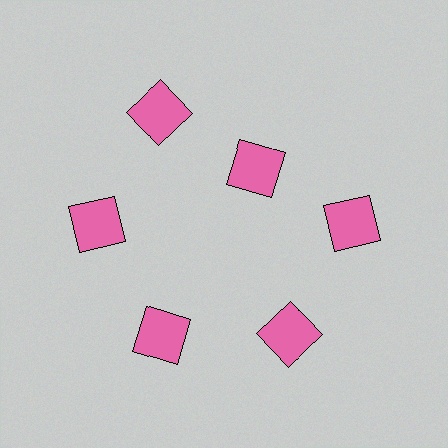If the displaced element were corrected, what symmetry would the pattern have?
It would have 6-fold rotational symmetry — the pattern would map onto itself every 60 degrees.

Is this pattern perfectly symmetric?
No. The 6 pink squares are arranged in a ring, but one element near the 1 o'clock position is pulled inward toward the center, breaking the 6-fold rotational symmetry.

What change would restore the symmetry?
The symmetry would be restored by moving it outward, back onto the ring so that all 6 squares sit at equal angles and equal distance from the center.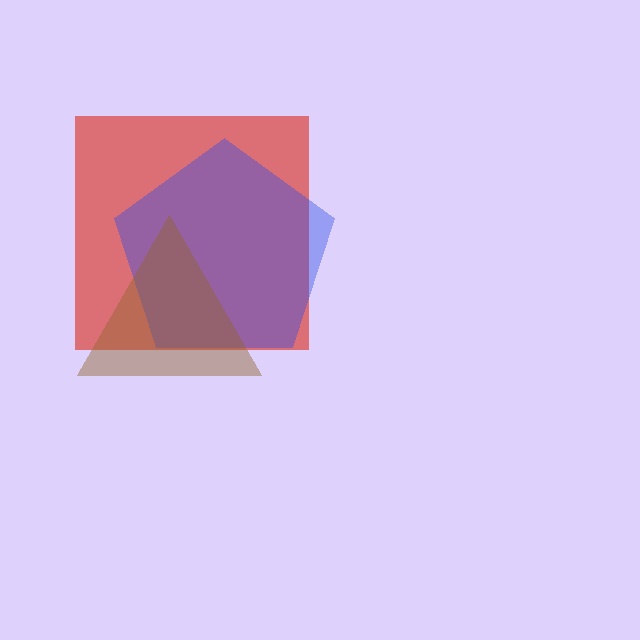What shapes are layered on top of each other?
The layered shapes are: a red square, a blue pentagon, a brown triangle.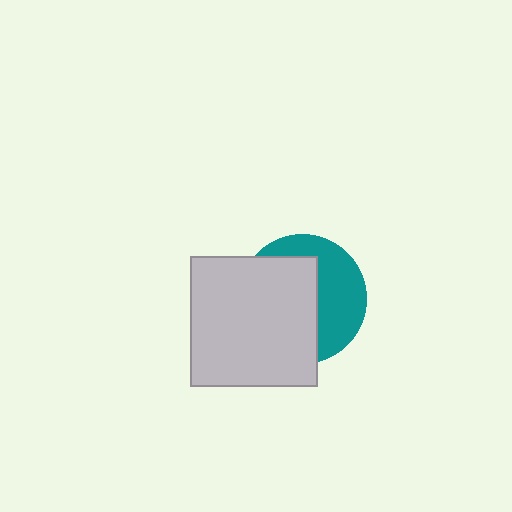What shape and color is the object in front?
The object in front is a light gray rectangle.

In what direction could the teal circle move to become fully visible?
The teal circle could move right. That would shift it out from behind the light gray rectangle entirely.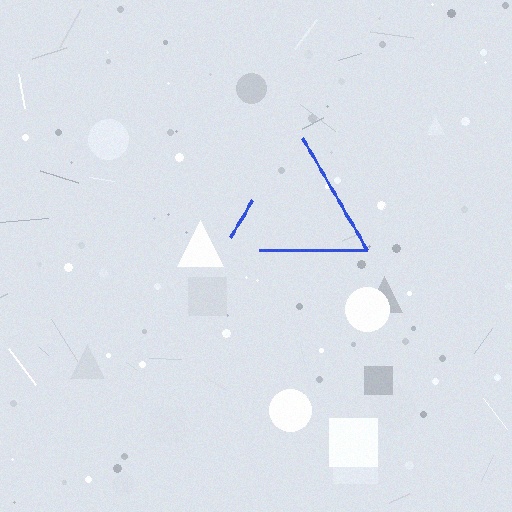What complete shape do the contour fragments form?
The contour fragments form a triangle.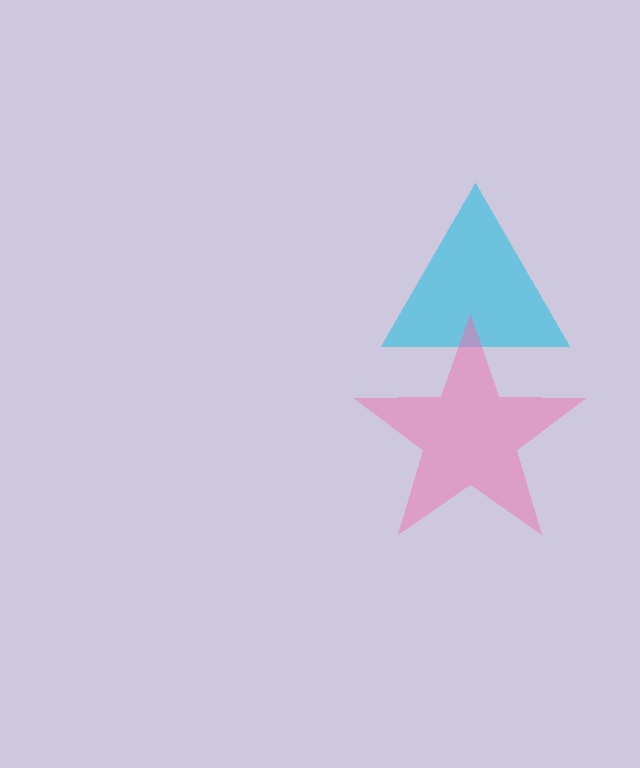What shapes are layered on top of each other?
The layered shapes are: a cyan triangle, a pink star.